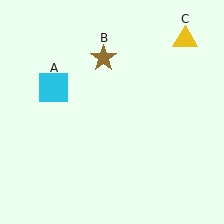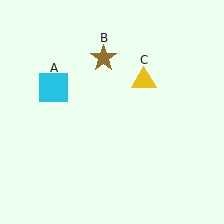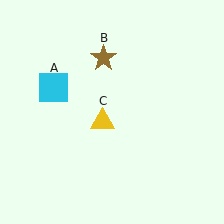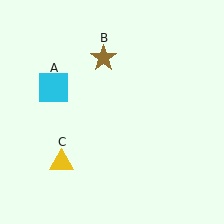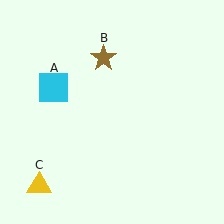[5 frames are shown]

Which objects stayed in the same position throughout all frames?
Cyan square (object A) and brown star (object B) remained stationary.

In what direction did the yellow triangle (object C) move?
The yellow triangle (object C) moved down and to the left.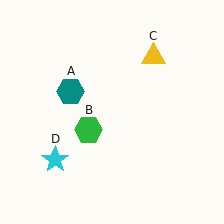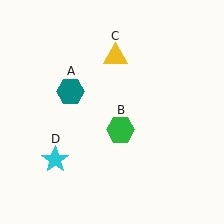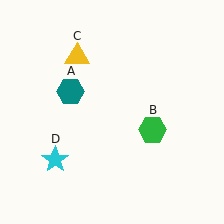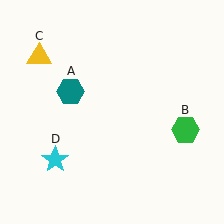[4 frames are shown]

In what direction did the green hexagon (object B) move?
The green hexagon (object B) moved right.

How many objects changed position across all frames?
2 objects changed position: green hexagon (object B), yellow triangle (object C).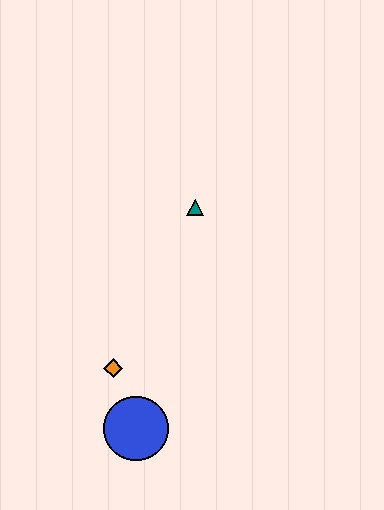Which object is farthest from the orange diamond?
The teal triangle is farthest from the orange diamond.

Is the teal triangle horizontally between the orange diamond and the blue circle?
No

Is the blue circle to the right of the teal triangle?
No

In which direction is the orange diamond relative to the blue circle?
The orange diamond is above the blue circle.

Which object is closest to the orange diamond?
The blue circle is closest to the orange diamond.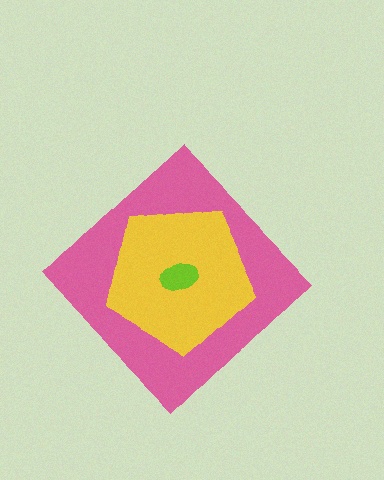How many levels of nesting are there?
3.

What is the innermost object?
The lime ellipse.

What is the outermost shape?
The pink diamond.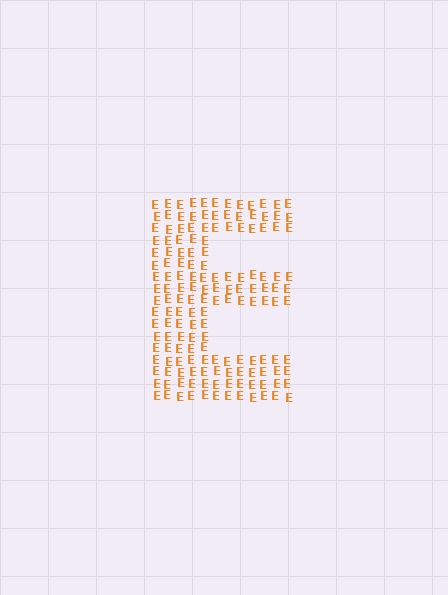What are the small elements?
The small elements are letter E's.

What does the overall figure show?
The overall figure shows the letter E.